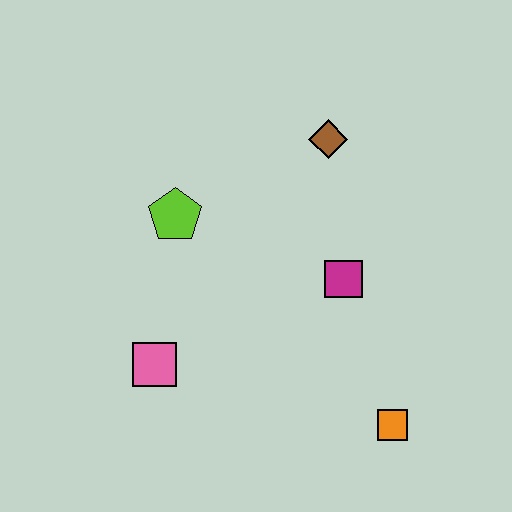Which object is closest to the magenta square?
The brown diamond is closest to the magenta square.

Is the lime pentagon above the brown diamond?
No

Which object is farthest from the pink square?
The brown diamond is farthest from the pink square.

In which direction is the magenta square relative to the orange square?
The magenta square is above the orange square.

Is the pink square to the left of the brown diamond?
Yes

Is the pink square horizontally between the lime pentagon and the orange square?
No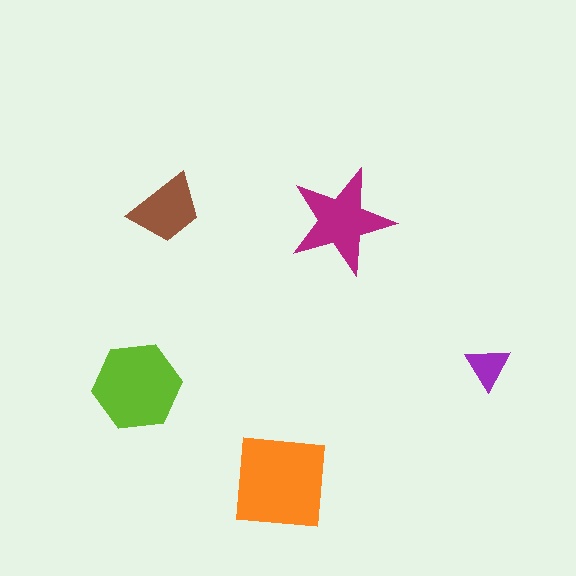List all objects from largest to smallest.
The orange square, the lime hexagon, the magenta star, the brown trapezoid, the purple triangle.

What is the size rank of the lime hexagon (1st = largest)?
2nd.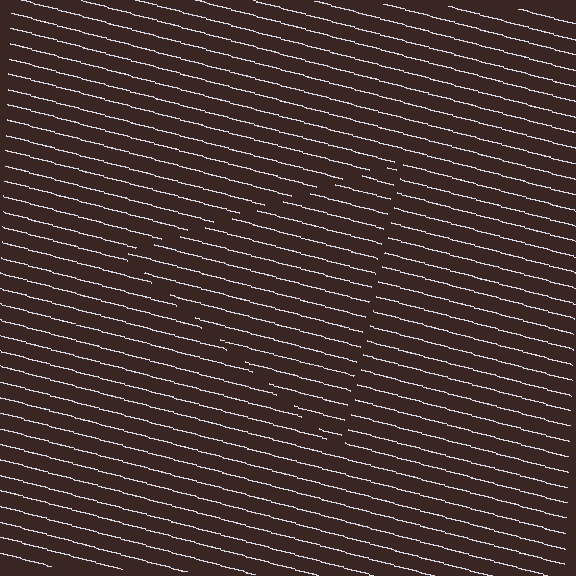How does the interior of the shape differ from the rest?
The interior of the shape contains the same grating, shifted by half a period — the contour is defined by the phase discontinuity where line-ends from the inner and outer gratings abut.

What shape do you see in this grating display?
An illusory triangle. The interior of the shape contains the same grating, shifted by half a period — the contour is defined by the phase discontinuity where line-ends from the inner and outer gratings abut.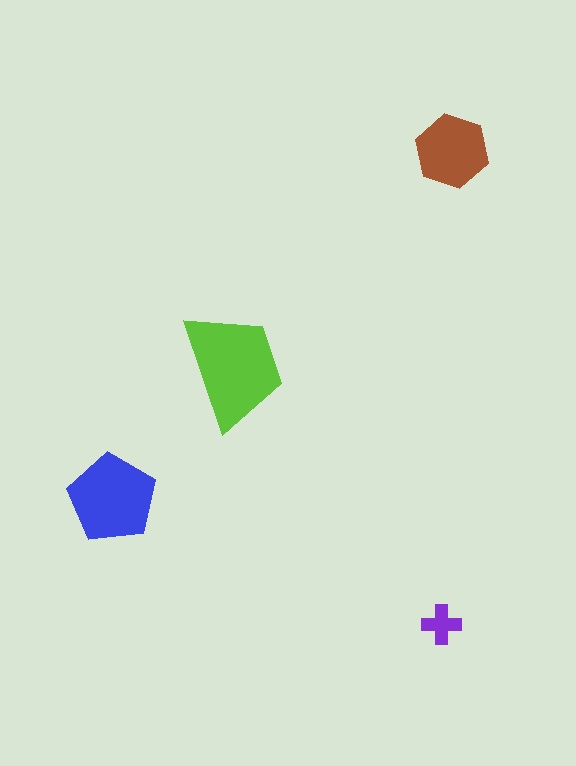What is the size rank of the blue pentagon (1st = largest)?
2nd.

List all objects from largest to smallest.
The lime trapezoid, the blue pentagon, the brown hexagon, the purple cross.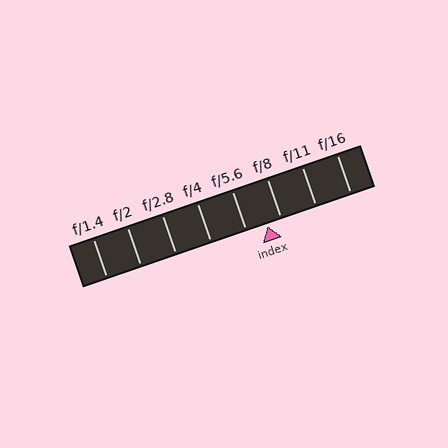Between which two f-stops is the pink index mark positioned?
The index mark is between f/5.6 and f/8.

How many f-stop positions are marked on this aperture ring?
There are 8 f-stop positions marked.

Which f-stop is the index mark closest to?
The index mark is closest to f/8.